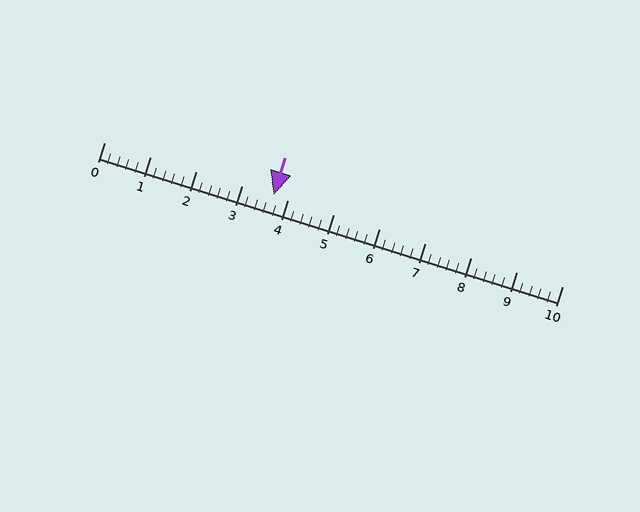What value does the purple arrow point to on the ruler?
The purple arrow points to approximately 3.7.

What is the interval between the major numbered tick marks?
The major tick marks are spaced 1 units apart.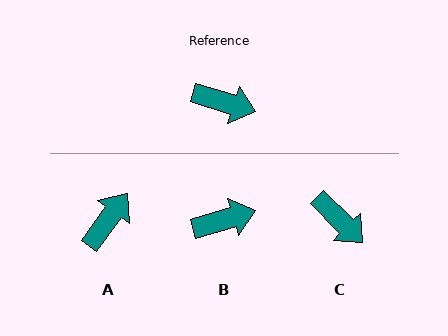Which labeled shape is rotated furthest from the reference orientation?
A, about 71 degrees away.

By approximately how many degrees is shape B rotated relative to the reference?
Approximately 34 degrees counter-clockwise.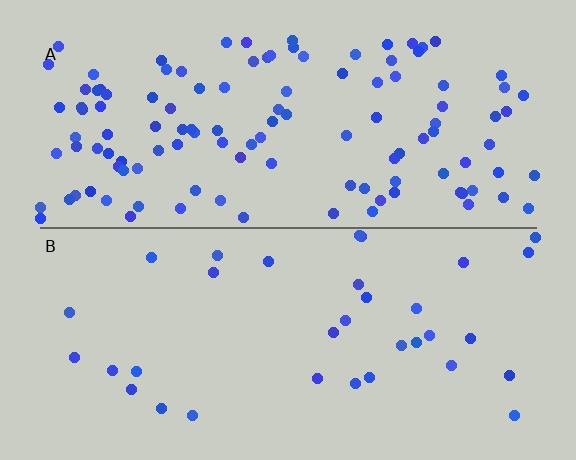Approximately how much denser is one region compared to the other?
Approximately 3.5× — region A over region B.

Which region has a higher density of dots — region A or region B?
A (the top).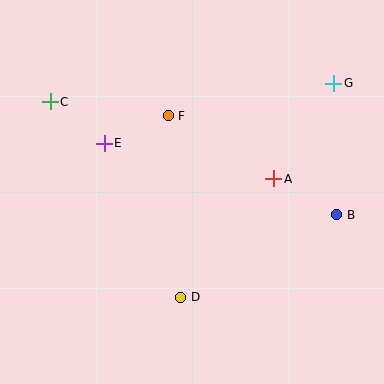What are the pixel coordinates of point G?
Point G is at (334, 83).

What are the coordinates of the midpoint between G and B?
The midpoint between G and B is at (335, 149).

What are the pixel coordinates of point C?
Point C is at (50, 102).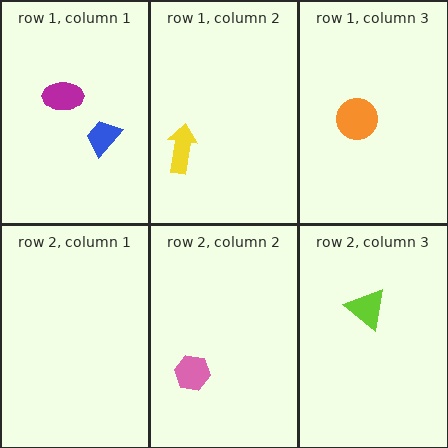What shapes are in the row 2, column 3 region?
The lime triangle.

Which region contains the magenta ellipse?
The row 1, column 1 region.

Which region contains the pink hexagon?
The row 2, column 2 region.